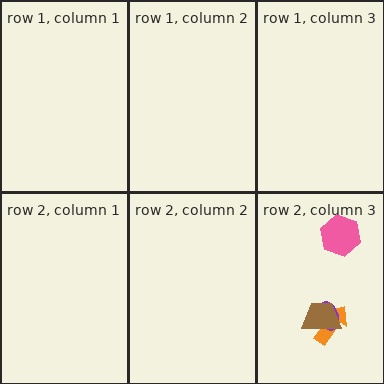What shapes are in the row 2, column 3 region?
The orange arrow, the purple ellipse, the brown trapezoid, the pink hexagon.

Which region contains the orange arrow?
The row 2, column 3 region.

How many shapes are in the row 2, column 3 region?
4.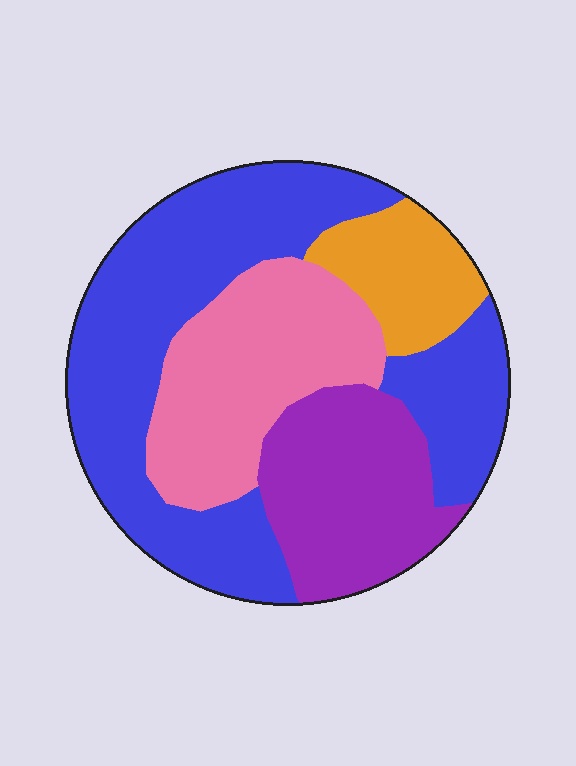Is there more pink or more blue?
Blue.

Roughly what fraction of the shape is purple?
Purple covers 20% of the shape.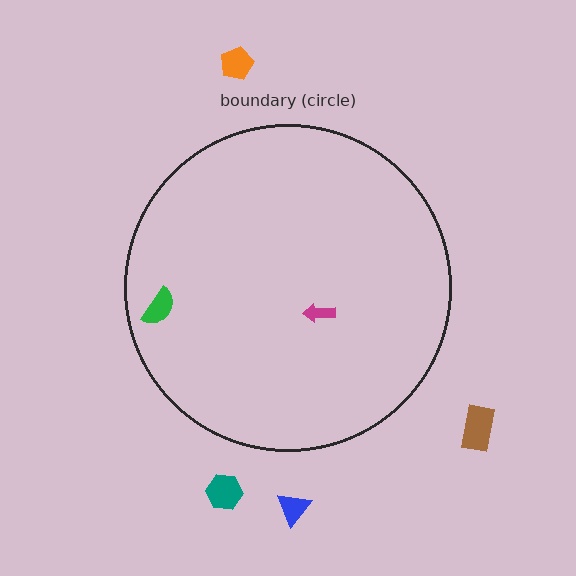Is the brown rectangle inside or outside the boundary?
Outside.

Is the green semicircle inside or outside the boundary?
Inside.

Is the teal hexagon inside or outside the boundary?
Outside.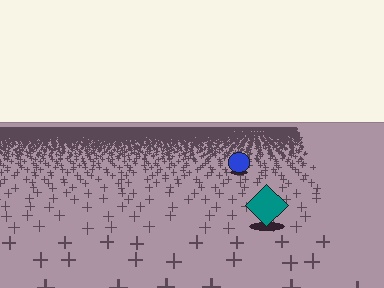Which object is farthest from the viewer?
The blue circle is farthest from the viewer. It appears smaller and the ground texture around it is denser.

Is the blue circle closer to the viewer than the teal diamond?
No. The teal diamond is closer — you can tell from the texture gradient: the ground texture is coarser near it.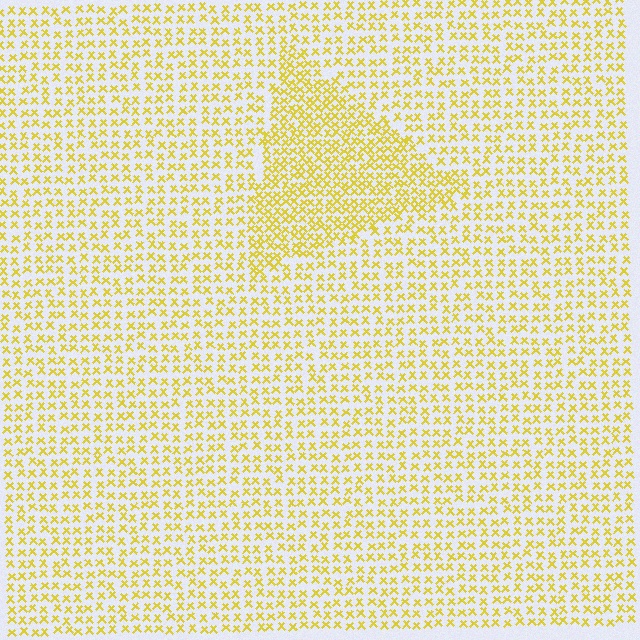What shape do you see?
I see a triangle.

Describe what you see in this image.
The image contains small yellow elements arranged at two different densities. A triangle-shaped region is visible where the elements are more densely packed than the surrounding area.